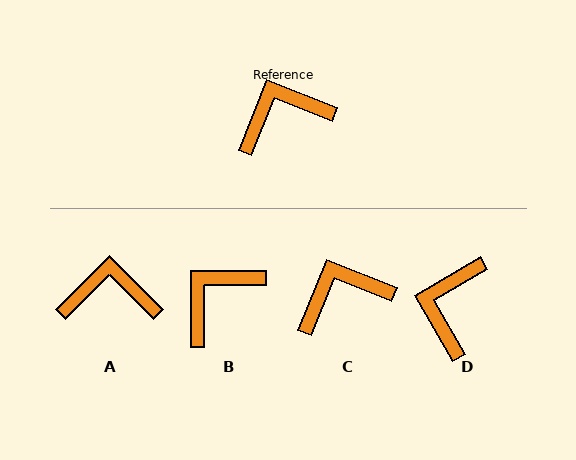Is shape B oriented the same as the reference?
No, it is off by about 22 degrees.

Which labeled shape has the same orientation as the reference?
C.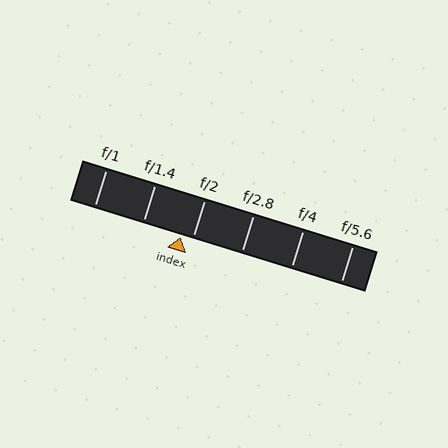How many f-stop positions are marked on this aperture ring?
There are 6 f-stop positions marked.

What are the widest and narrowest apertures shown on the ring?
The widest aperture shown is f/1 and the narrowest is f/5.6.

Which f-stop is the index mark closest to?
The index mark is closest to f/2.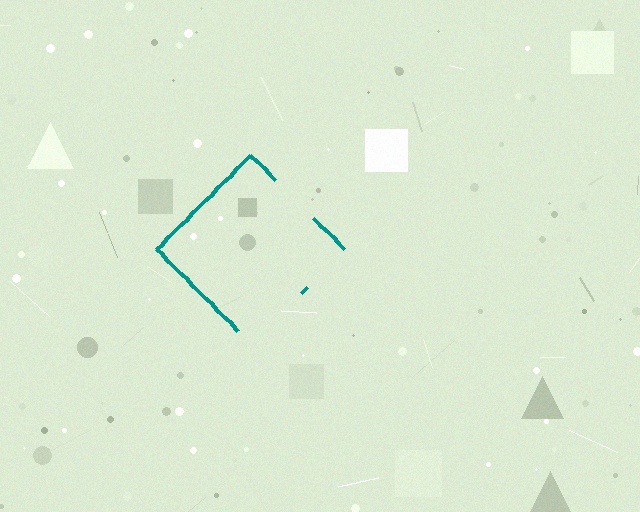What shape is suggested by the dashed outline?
The dashed outline suggests a diamond.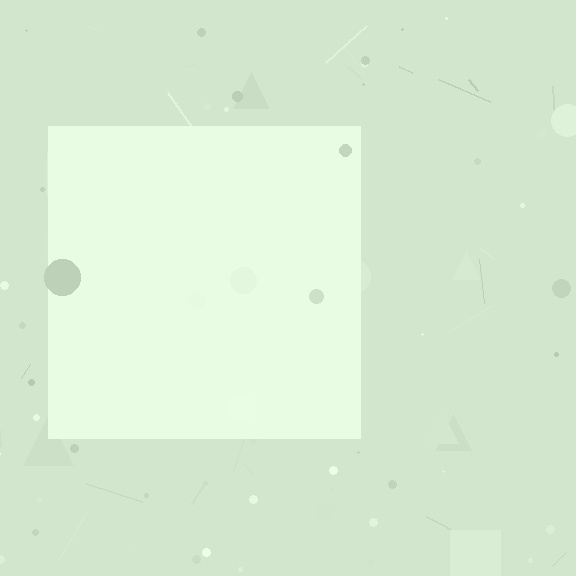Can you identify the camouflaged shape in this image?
The camouflaged shape is a square.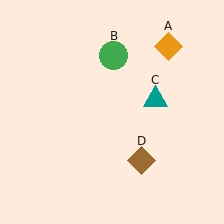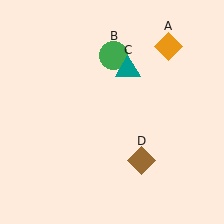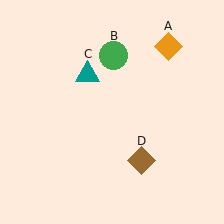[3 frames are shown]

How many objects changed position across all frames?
1 object changed position: teal triangle (object C).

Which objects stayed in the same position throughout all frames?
Orange diamond (object A) and green circle (object B) and brown diamond (object D) remained stationary.